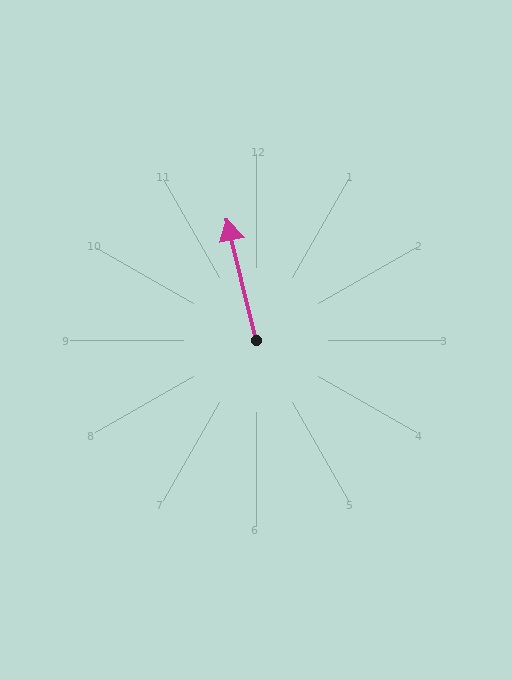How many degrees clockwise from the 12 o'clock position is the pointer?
Approximately 346 degrees.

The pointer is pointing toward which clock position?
Roughly 12 o'clock.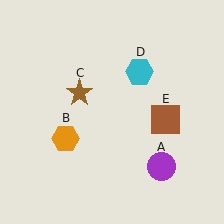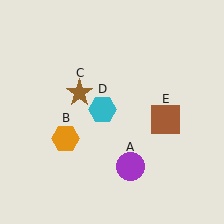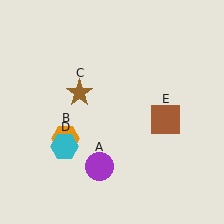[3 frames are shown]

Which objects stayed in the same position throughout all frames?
Orange hexagon (object B) and brown star (object C) and brown square (object E) remained stationary.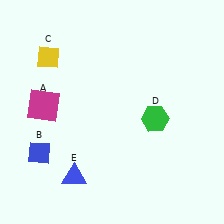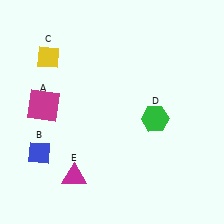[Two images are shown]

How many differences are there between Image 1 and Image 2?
There is 1 difference between the two images.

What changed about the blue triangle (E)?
In Image 1, E is blue. In Image 2, it changed to magenta.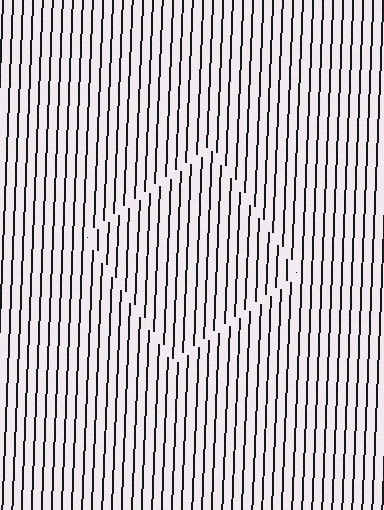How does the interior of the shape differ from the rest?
The interior of the shape contains the same grating, shifted by half a period — the contour is defined by the phase discontinuity where line-ends from the inner and outer gratings abut.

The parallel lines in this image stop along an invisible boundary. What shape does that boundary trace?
An illusory square. The interior of the shape contains the same grating, shifted by half a period — the contour is defined by the phase discontinuity where line-ends from the inner and outer gratings abut.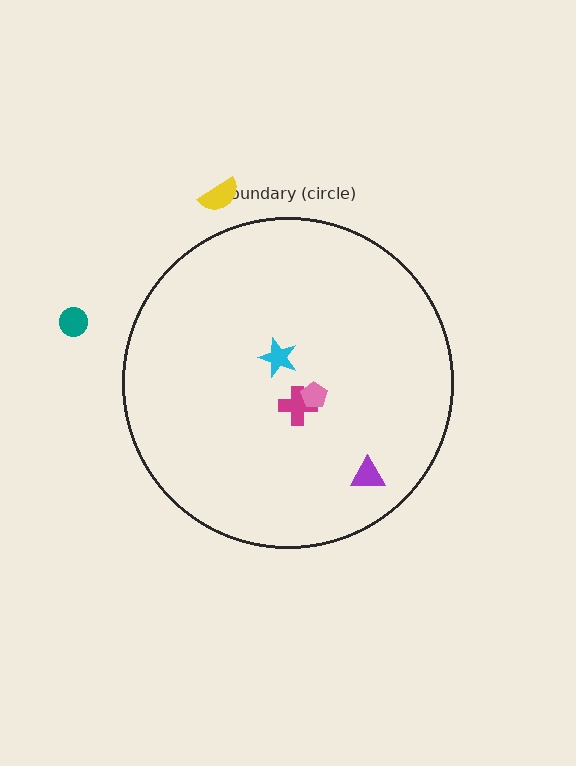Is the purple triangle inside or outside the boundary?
Inside.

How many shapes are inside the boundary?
4 inside, 2 outside.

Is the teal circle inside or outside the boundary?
Outside.